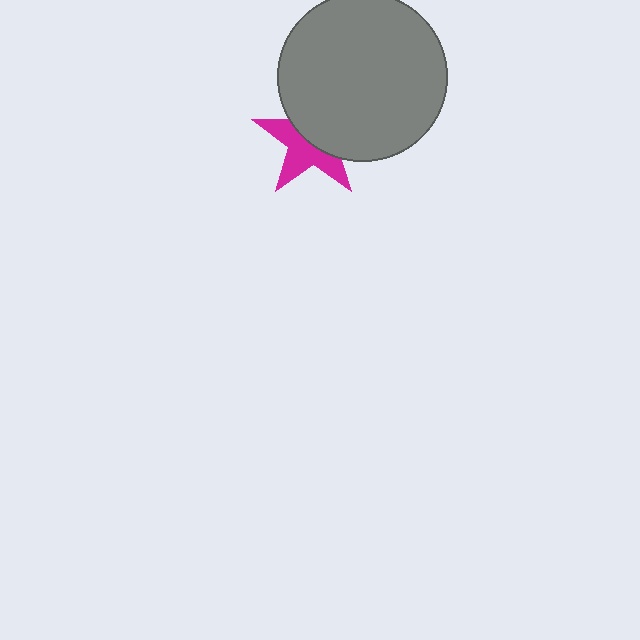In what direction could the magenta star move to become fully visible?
The magenta star could move toward the lower-left. That would shift it out from behind the gray circle entirely.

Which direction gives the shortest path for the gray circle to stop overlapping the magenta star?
Moving toward the upper-right gives the shortest separation.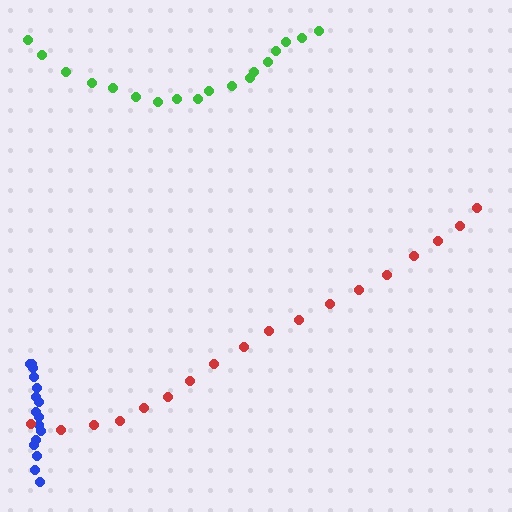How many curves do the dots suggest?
There are 3 distinct paths.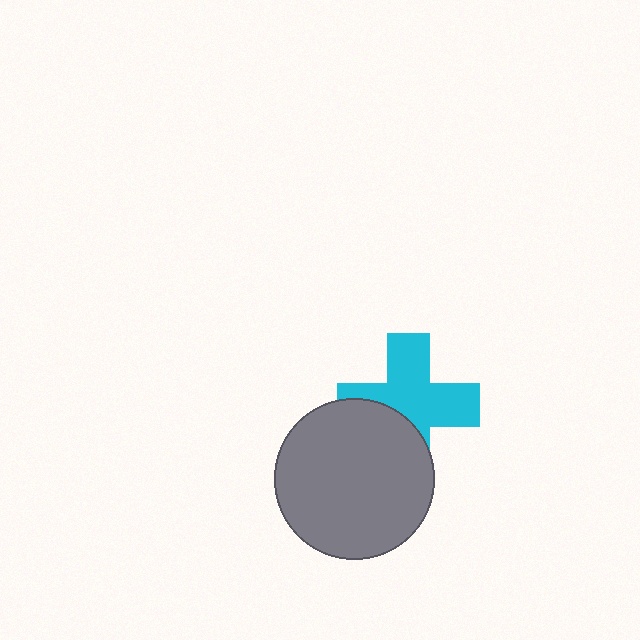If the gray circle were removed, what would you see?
You would see the complete cyan cross.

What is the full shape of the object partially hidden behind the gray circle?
The partially hidden object is a cyan cross.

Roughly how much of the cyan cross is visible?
About half of it is visible (roughly 64%).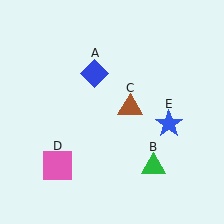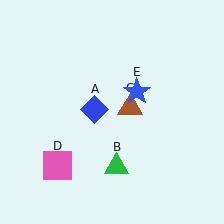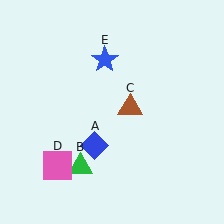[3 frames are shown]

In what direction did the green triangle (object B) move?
The green triangle (object B) moved left.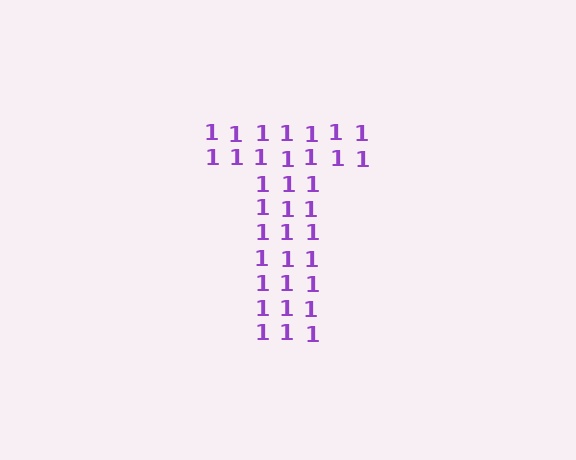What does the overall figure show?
The overall figure shows the letter T.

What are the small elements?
The small elements are digit 1's.